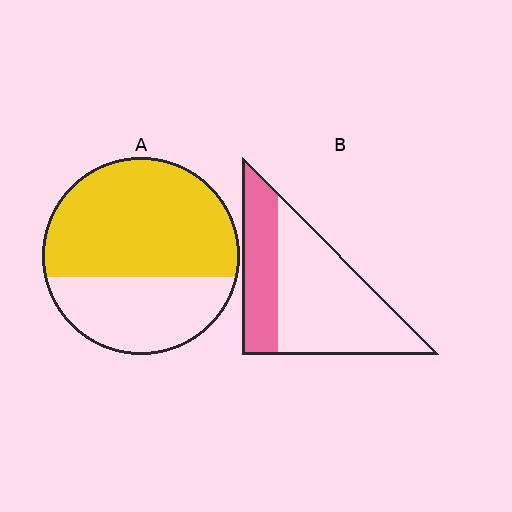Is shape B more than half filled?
No.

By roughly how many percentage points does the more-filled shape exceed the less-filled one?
By roughly 30 percentage points (A over B).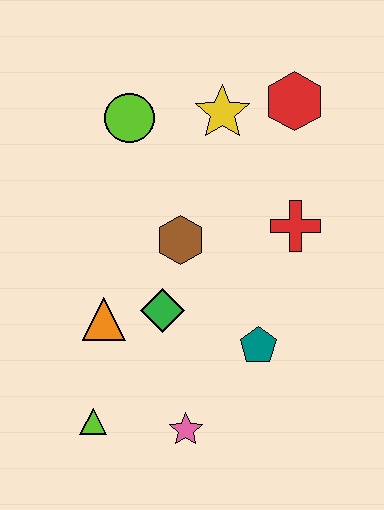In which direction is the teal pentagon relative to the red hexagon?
The teal pentagon is below the red hexagon.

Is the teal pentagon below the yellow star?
Yes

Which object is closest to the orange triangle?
The green diamond is closest to the orange triangle.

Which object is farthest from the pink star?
The red hexagon is farthest from the pink star.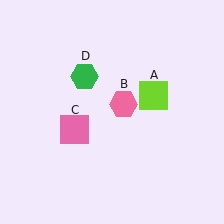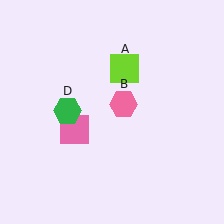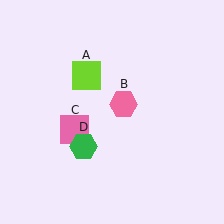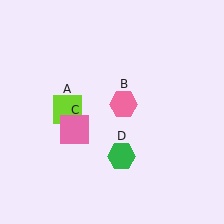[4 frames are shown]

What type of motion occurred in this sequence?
The lime square (object A), green hexagon (object D) rotated counterclockwise around the center of the scene.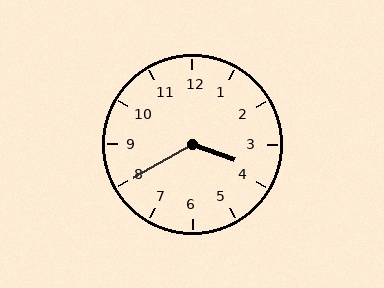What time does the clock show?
3:40.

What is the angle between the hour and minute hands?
Approximately 130 degrees.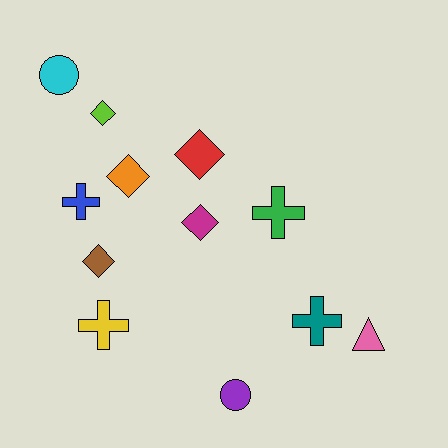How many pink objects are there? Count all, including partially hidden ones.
There is 1 pink object.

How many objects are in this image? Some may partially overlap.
There are 12 objects.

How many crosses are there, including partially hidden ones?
There are 4 crosses.